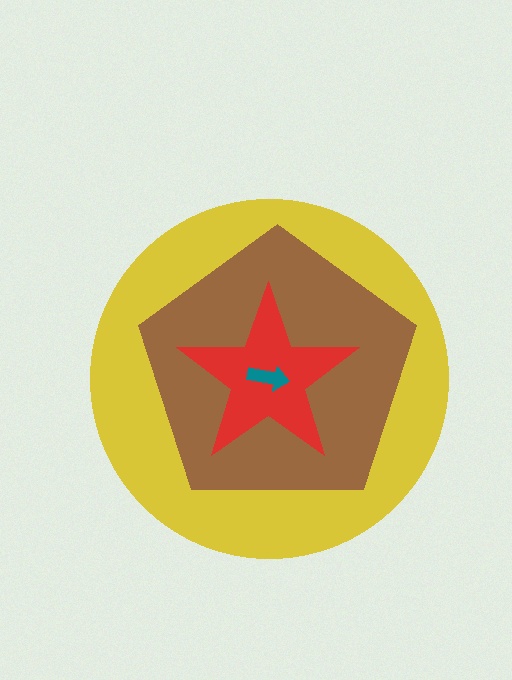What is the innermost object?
The teal arrow.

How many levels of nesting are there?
4.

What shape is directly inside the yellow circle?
The brown pentagon.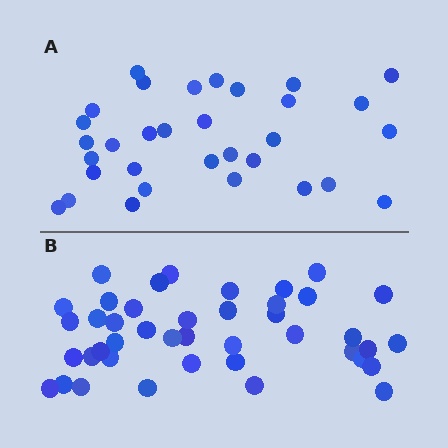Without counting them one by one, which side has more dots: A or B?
Region B (the bottom region) has more dots.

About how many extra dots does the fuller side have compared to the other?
Region B has roughly 10 or so more dots than region A.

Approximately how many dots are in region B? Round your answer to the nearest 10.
About 40 dots. (The exact count is 42, which rounds to 40.)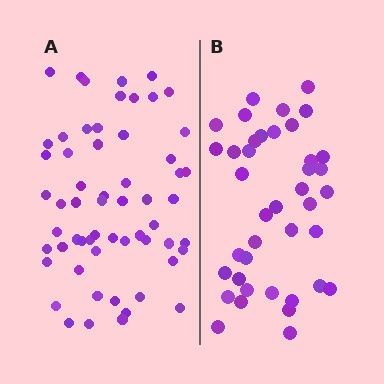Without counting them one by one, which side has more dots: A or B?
Region A (the left region) has more dots.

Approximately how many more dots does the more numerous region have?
Region A has approximately 20 more dots than region B.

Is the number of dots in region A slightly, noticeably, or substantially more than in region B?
Region A has substantially more. The ratio is roughly 1.5 to 1.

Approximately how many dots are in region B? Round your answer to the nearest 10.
About 40 dots.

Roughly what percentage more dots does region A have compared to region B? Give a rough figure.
About 50% more.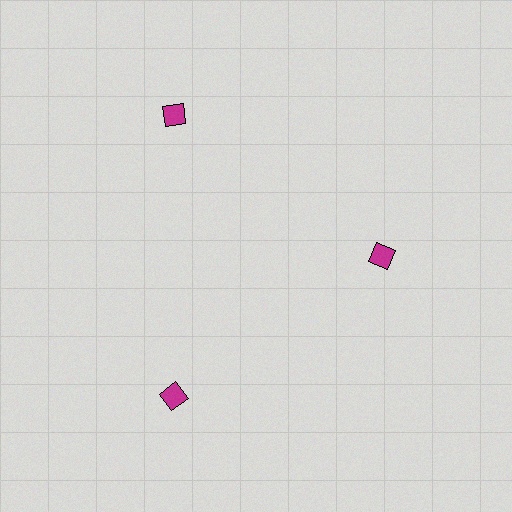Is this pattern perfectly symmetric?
No. The 3 magenta squares are arranged in a ring, but one element near the 3 o'clock position is pulled inward toward the center, breaking the 3-fold rotational symmetry.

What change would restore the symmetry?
The symmetry would be restored by moving it outward, back onto the ring so that all 3 squares sit at equal angles and equal distance from the center.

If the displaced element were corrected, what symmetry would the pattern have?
It would have 3-fold rotational symmetry — the pattern would map onto itself every 120 degrees.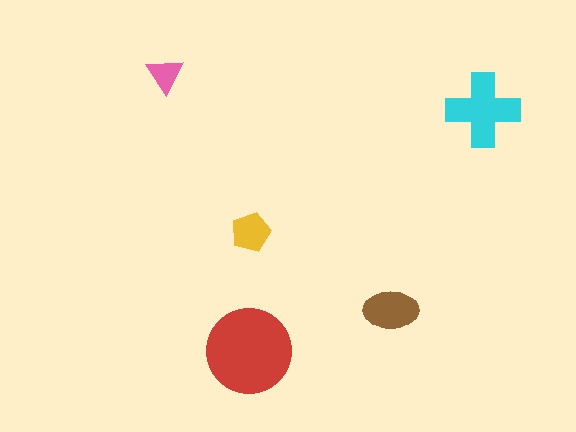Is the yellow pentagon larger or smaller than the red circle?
Smaller.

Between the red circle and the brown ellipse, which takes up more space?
The red circle.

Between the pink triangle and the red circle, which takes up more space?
The red circle.